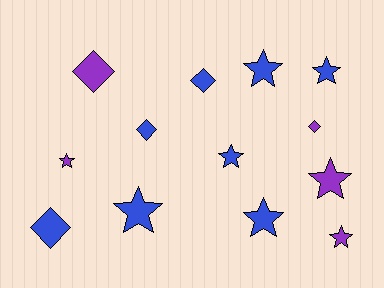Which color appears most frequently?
Blue, with 8 objects.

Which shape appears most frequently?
Star, with 8 objects.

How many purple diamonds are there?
There are 2 purple diamonds.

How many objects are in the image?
There are 13 objects.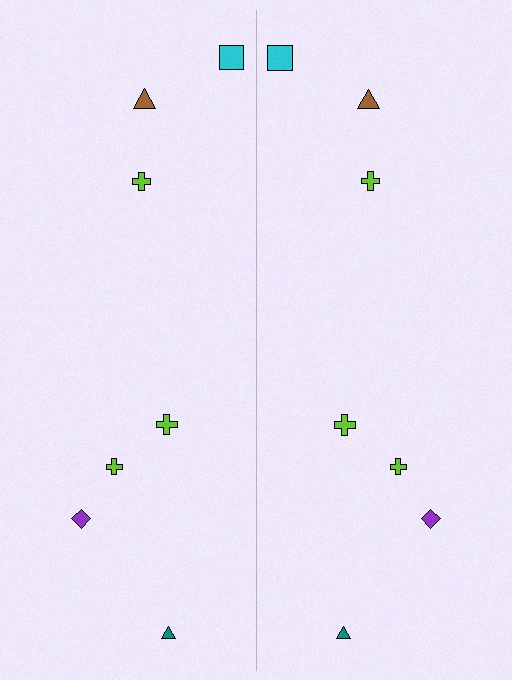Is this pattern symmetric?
Yes, this pattern has bilateral (reflection) symmetry.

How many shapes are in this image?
There are 14 shapes in this image.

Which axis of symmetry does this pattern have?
The pattern has a vertical axis of symmetry running through the center of the image.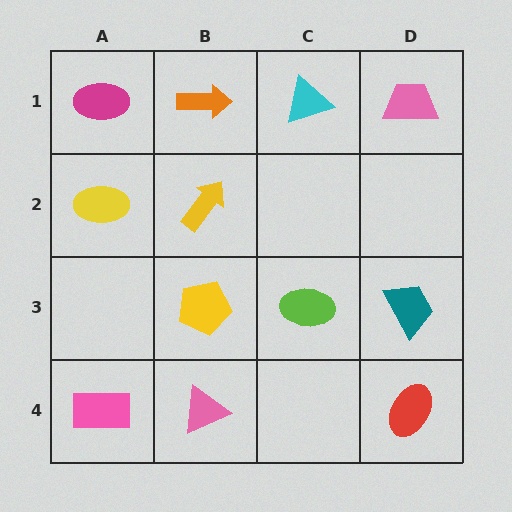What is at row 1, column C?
A cyan triangle.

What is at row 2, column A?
A yellow ellipse.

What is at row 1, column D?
A pink trapezoid.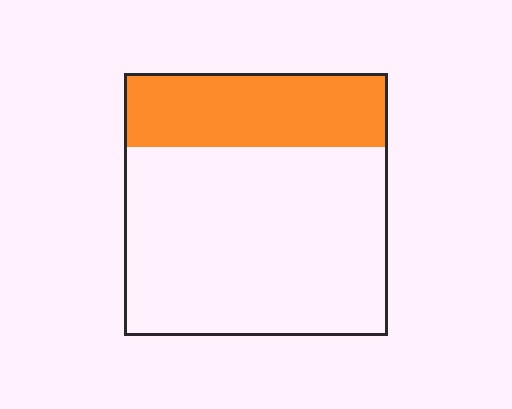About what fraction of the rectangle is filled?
About one quarter (1/4).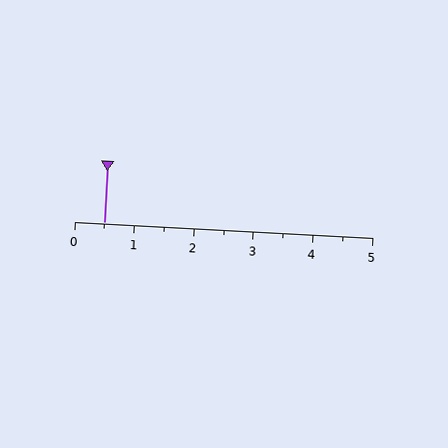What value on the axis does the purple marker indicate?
The marker indicates approximately 0.5.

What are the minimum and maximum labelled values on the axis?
The axis runs from 0 to 5.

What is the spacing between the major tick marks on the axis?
The major ticks are spaced 1 apart.